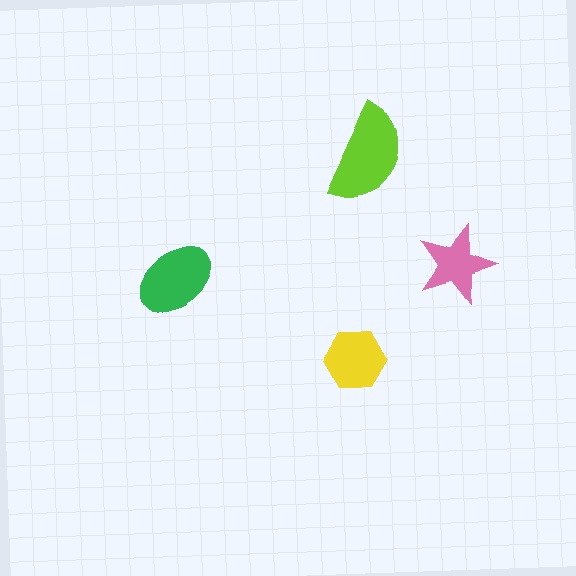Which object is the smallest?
The pink star.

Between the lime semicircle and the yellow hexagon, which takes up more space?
The lime semicircle.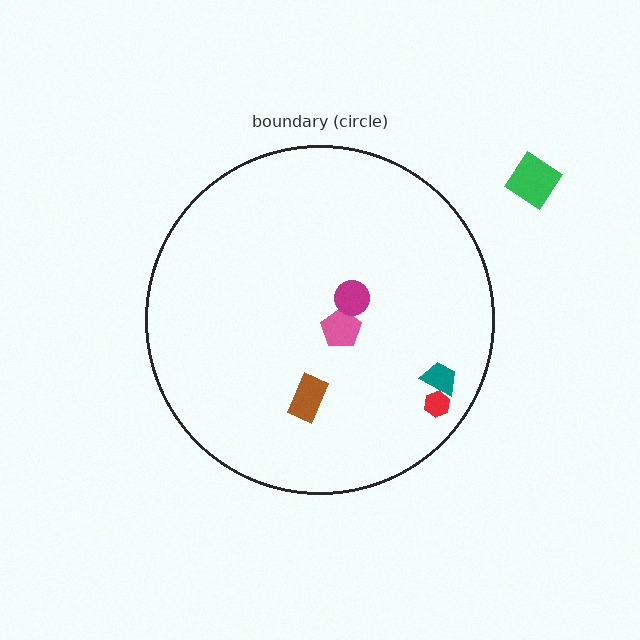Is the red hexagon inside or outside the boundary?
Inside.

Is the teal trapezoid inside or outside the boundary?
Inside.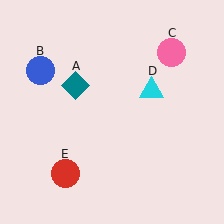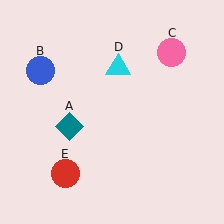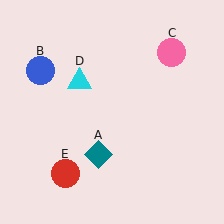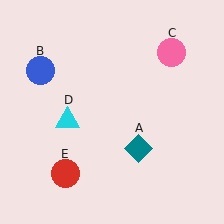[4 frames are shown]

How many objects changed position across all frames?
2 objects changed position: teal diamond (object A), cyan triangle (object D).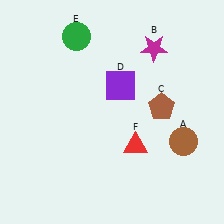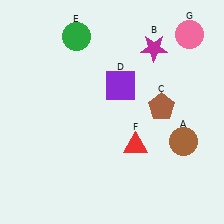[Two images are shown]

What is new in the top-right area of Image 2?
A pink circle (G) was added in the top-right area of Image 2.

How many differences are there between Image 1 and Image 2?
There is 1 difference between the two images.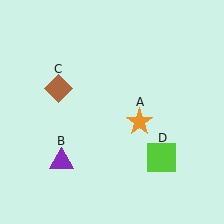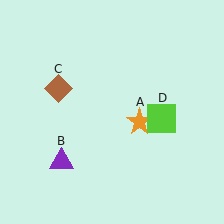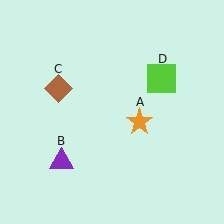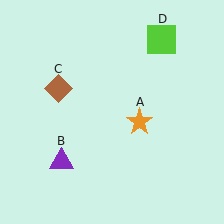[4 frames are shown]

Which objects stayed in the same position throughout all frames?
Orange star (object A) and purple triangle (object B) and brown diamond (object C) remained stationary.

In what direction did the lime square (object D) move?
The lime square (object D) moved up.